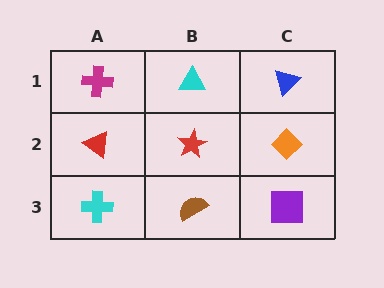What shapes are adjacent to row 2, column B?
A cyan triangle (row 1, column B), a brown semicircle (row 3, column B), a red triangle (row 2, column A), an orange diamond (row 2, column C).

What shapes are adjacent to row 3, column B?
A red star (row 2, column B), a cyan cross (row 3, column A), a purple square (row 3, column C).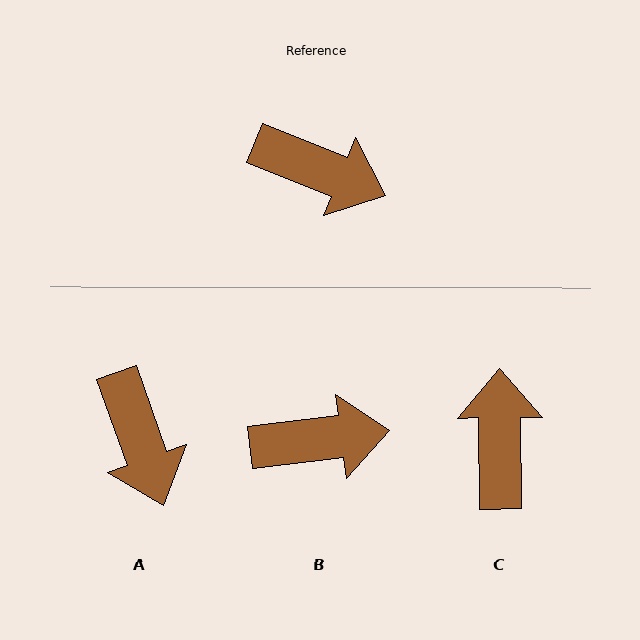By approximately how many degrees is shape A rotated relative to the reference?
Approximately 49 degrees clockwise.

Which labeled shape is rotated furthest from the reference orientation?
C, about 112 degrees away.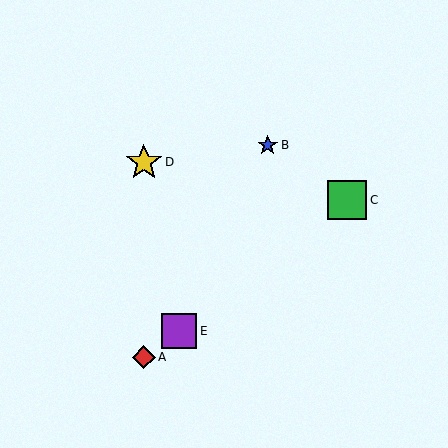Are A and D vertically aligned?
Yes, both are at x≈144.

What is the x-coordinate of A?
Object A is at x≈144.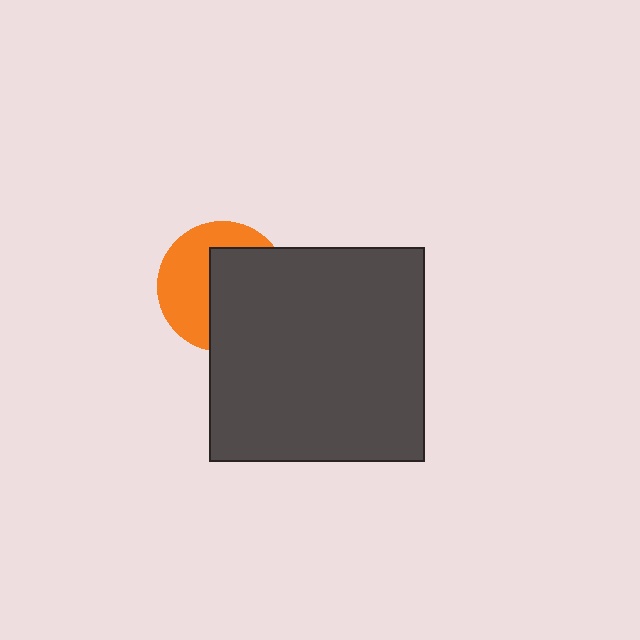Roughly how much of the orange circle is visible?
About half of it is visible (roughly 47%).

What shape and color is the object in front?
The object in front is a dark gray square.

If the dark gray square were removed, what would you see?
You would see the complete orange circle.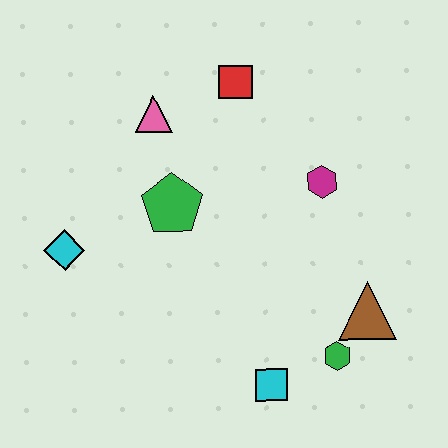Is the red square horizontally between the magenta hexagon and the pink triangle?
Yes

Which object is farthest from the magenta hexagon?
The cyan diamond is farthest from the magenta hexagon.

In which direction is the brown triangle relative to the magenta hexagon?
The brown triangle is below the magenta hexagon.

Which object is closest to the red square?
The pink triangle is closest to the red square.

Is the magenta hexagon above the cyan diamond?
Yes